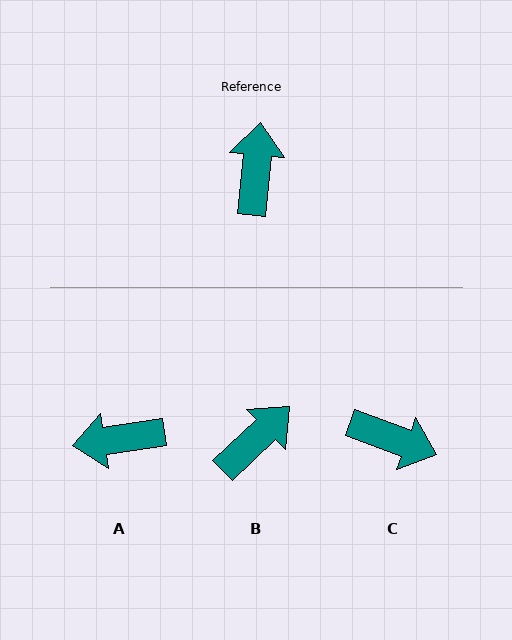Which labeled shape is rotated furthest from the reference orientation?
C, about 105 degrees away.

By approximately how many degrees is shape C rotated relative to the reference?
Approximately 105 degrees clockwise.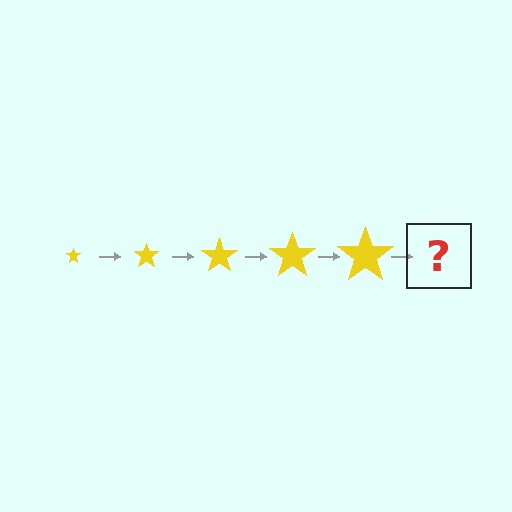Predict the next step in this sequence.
The next step is a yellow star, larger than the previous one.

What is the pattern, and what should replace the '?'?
The pattern is that the star gets progressively larger each step. The '?' should be a yellow star, larger than the previous one.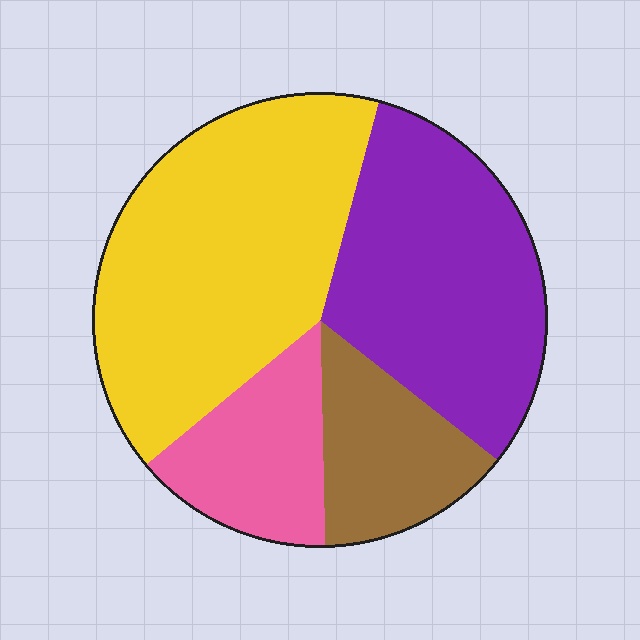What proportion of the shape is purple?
Purple covers 31% of the shape.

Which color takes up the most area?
Yellow, at roughly 40%.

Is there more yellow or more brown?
Yellow.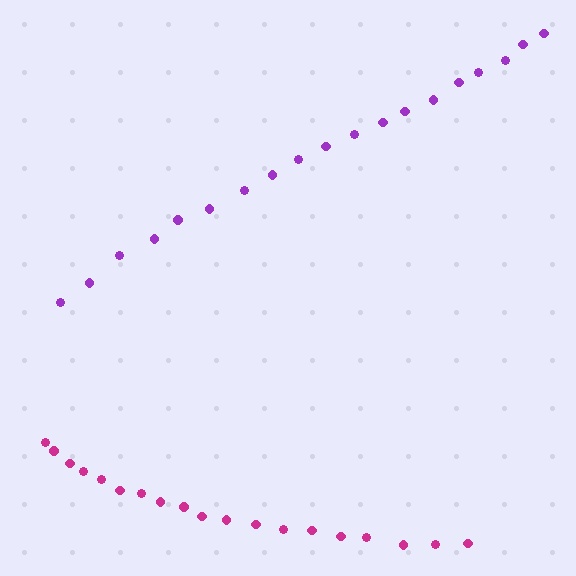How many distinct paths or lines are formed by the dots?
There are 2 distinct paths.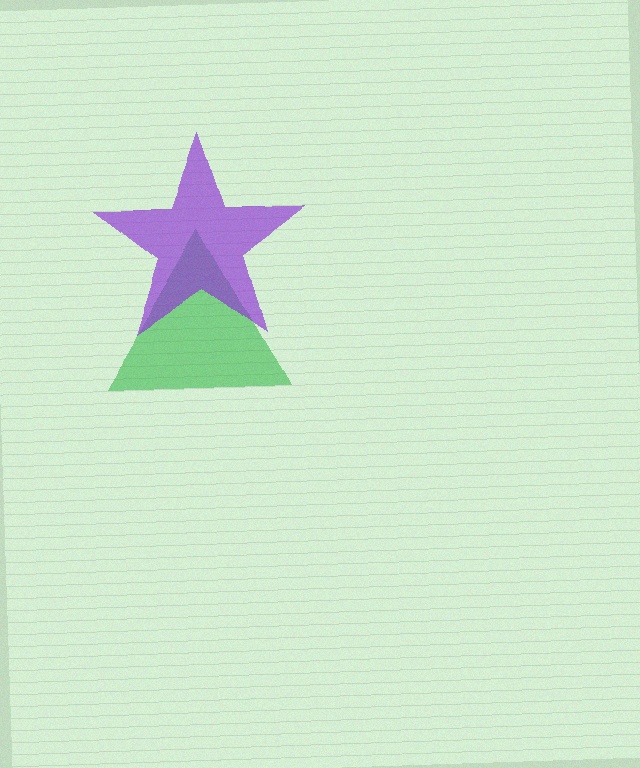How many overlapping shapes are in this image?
There are 2 overlapping shapes in the image.